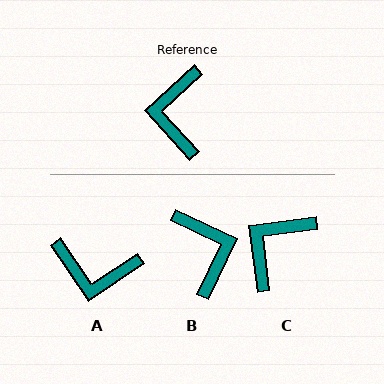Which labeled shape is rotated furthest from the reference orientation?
B, about 158 degrees away.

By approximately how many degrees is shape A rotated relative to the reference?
Approximately 81 degrees counter-clockwise.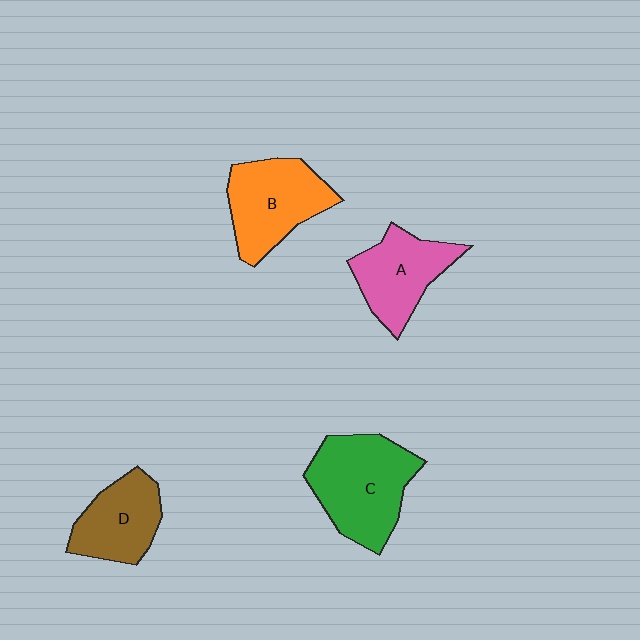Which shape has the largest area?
Shape C (green).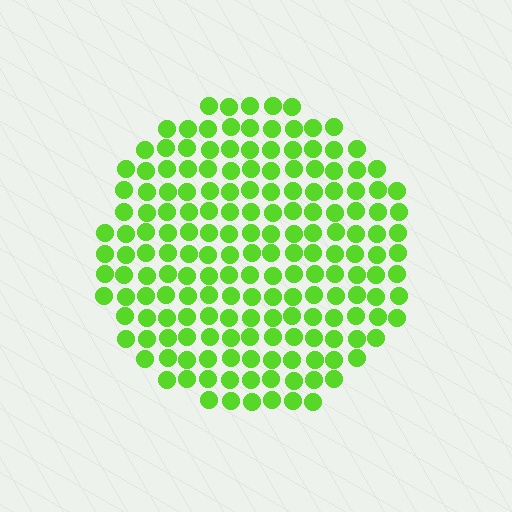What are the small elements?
The small elements are circles.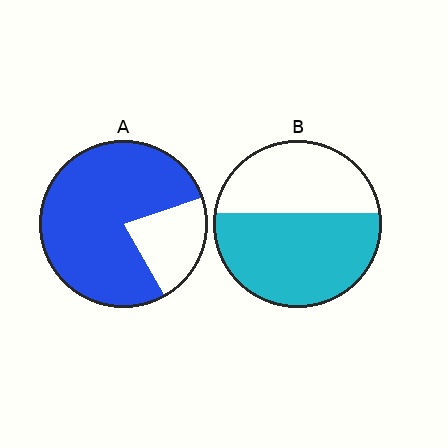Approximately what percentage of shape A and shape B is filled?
A is approximately 80% and B is approximately 60%.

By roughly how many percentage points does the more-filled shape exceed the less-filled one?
By roughly 20 percentage points (A over B).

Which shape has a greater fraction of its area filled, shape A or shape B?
Shape A.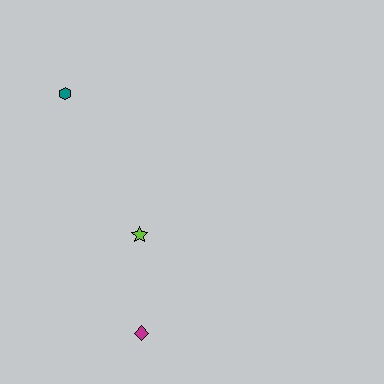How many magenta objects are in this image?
There is 1 magenta object.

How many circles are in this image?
There are no circles.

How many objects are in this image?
There are 3 objects.